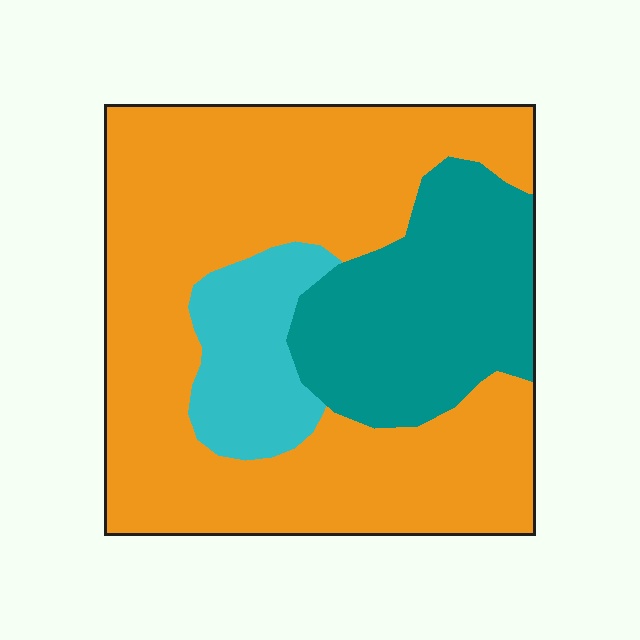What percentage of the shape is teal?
Teal takes up about one quarter (1/4) of the shape.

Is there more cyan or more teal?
Teal.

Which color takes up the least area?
Cyan, at roughly 10%.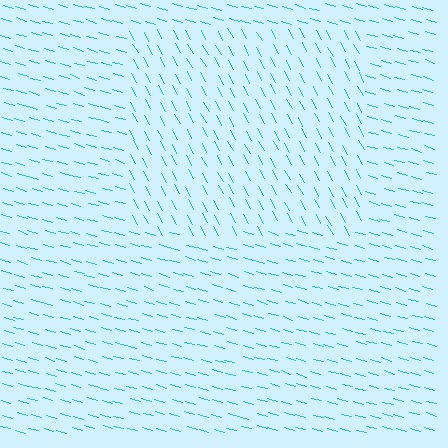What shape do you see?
I see a rectangle.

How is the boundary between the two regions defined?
The boundary is defined purely by a change in line orientation (approximately 45 degrees difference). All lines are the same color and thickness.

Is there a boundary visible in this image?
Yes, there is a texture boundary formed by a change in line orientation.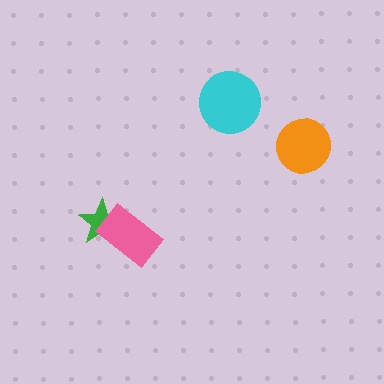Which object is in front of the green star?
The pink rectangle is in front of the green star.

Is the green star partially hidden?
Yes, it is partially covered by another shape.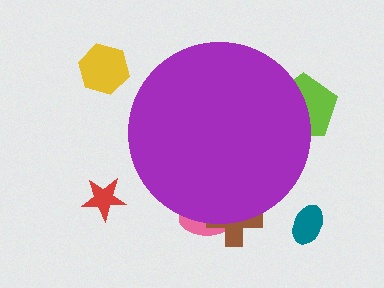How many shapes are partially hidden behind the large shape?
3 shapes are partially hidden.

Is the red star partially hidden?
No, the red star is fully visible.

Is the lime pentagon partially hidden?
Yes, the lime pentagon is partially hidden behind the purple circle.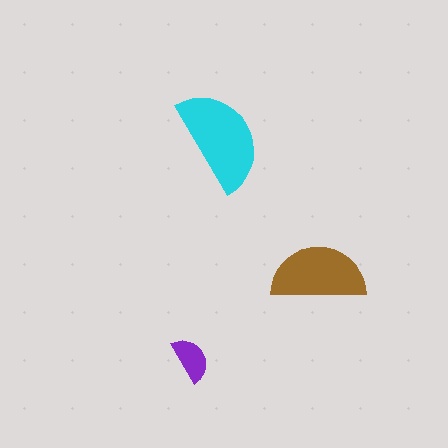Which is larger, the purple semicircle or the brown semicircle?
The brown one.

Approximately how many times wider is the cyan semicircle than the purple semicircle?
About 2 times wider.